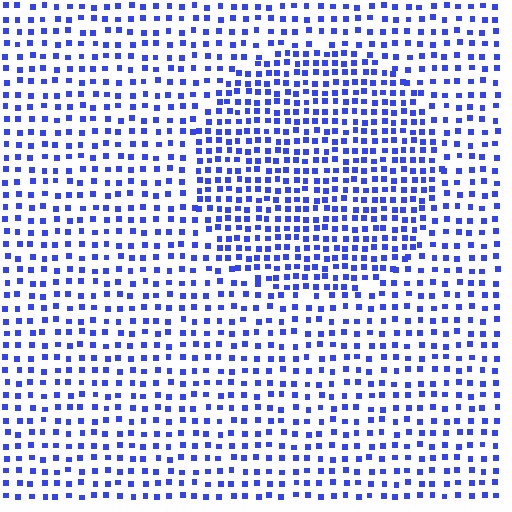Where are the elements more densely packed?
The elements are more densely packed inside the circle boundary.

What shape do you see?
I see a circle.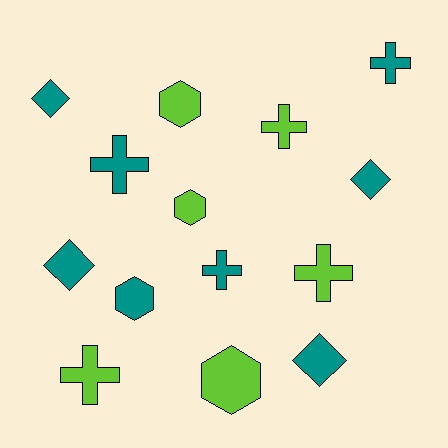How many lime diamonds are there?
There are no lime diamonds.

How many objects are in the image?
There are 14 objects.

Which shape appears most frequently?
Cross, with 6 objects.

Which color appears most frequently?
Teal, with 8 objects.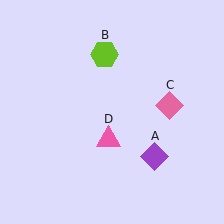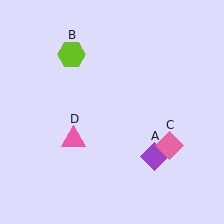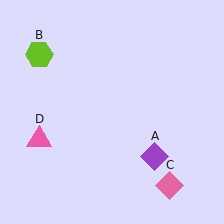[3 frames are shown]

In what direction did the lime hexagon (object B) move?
The lime hexagon (object B) moved left.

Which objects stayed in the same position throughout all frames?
Purple diamond (object A) remained stationary.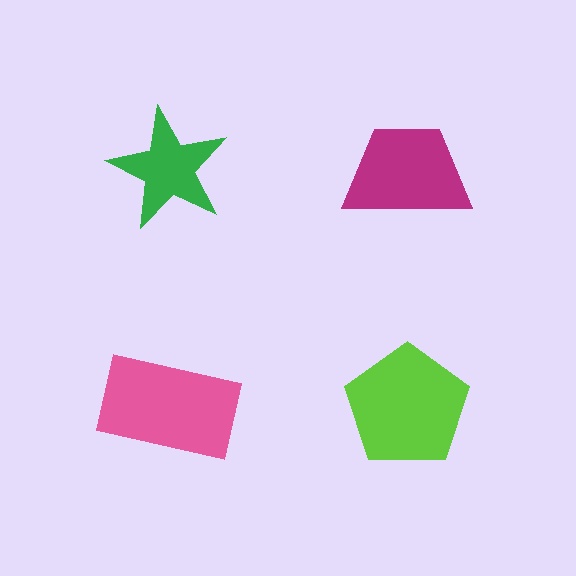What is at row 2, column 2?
A lime pentagon.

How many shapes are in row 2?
2 shapes.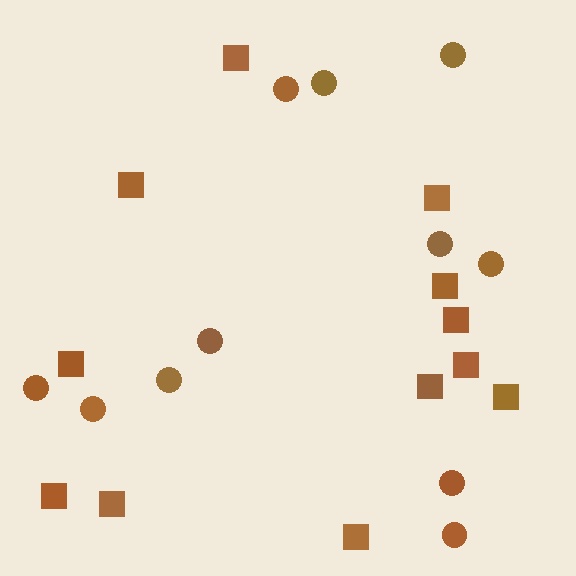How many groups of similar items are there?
There are 2 groups: one group of circles (11) and one group of squares (12).